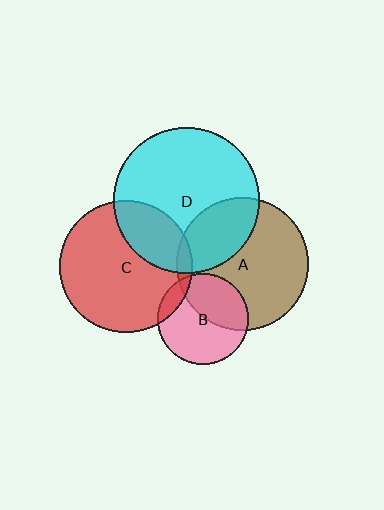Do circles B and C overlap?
Yes.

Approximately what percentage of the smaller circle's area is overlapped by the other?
Approximately 10%.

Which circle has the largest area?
Circle D (cyan).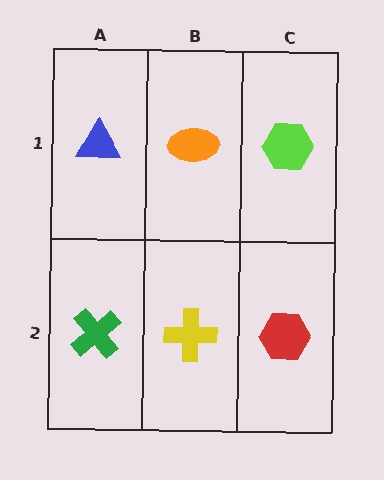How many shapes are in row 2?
3 shapes.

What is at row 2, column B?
A yellow cross.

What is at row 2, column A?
A green cross.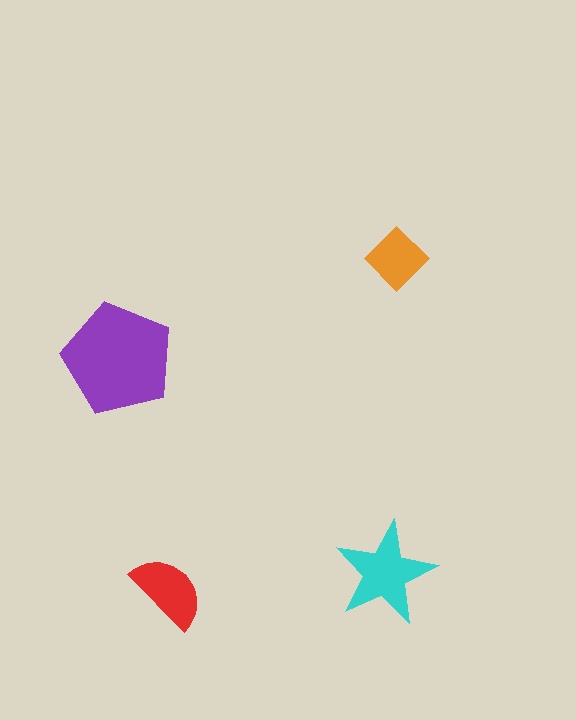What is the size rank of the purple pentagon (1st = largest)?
1st.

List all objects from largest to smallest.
The purple pentagon, the cyan star, the red semicircle, the orange diamond.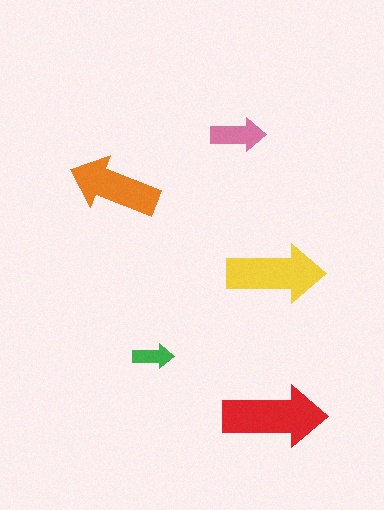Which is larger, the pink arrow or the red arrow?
The red one.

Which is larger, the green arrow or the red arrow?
The red one.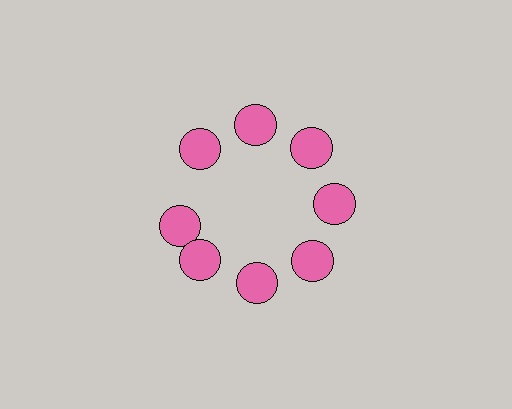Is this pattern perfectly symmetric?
No. The 8 pink circles are arranged in a ring, but one element near the 9 o'clock position is rotated out of alignment along the ring, breaking the 8-fold rotational symmetry.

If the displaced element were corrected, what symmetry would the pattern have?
It would have 8-fold rotational symmetry — the pattern would map onto itself every 45 degrees.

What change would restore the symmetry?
The symmetry would be restored by rotating it back into even spacing with its neighbors so that all 8 circles sit at equal angles and equal distance from the center.